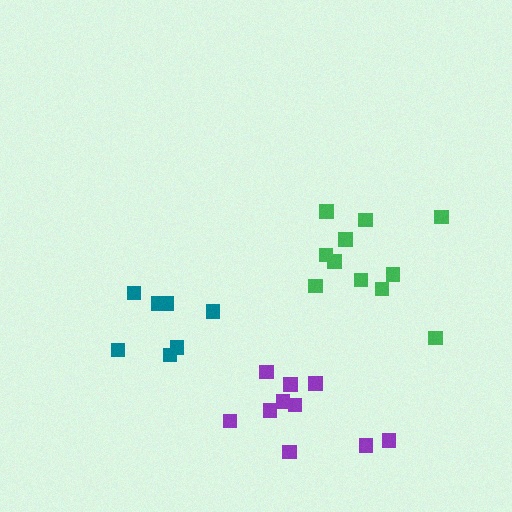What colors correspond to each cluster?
The clusters are colored: green, teal, purple.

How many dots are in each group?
Group 1: 11 dots, Group 2: 7 dots, Group 3: 10 dots (28 total).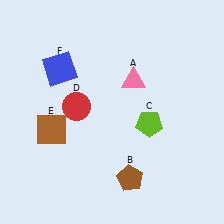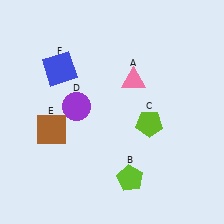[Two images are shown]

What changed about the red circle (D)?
In Image 1, D is red. In Image 2, it changed to purple.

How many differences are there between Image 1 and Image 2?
There are 2 differences between the two images.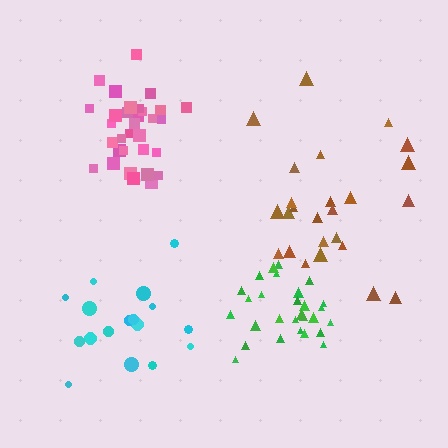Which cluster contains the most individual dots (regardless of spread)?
Pink (32).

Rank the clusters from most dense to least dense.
pink, green, cyan, brown.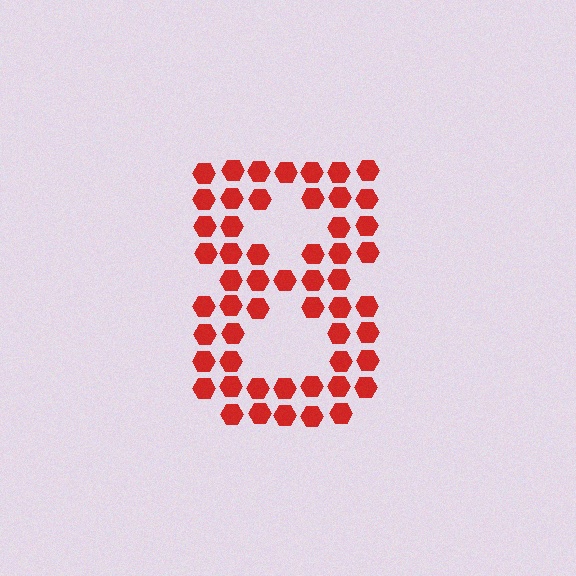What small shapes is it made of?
It is made of small hexagons.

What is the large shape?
The large shape is the digit 8.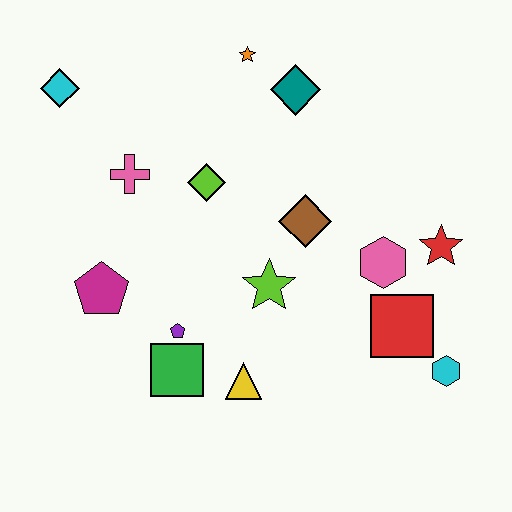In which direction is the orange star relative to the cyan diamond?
The orange star is to the right of the cyan diamond.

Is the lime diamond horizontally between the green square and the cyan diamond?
No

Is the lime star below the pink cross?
Yes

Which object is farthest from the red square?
The cyan diamond is farthest from the red square.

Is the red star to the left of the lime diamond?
No